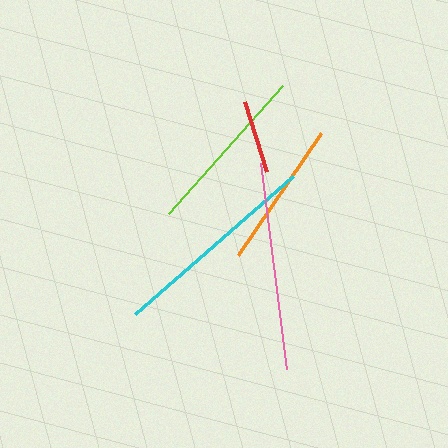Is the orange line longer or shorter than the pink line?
The pink line is longer than the orange line.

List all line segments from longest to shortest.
From longest to shortest: cyan, pink, lime, orange, red.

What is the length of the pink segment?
The pink segment is approximately 208 pixels long.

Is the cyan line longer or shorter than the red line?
The cyan line is longer than the red line.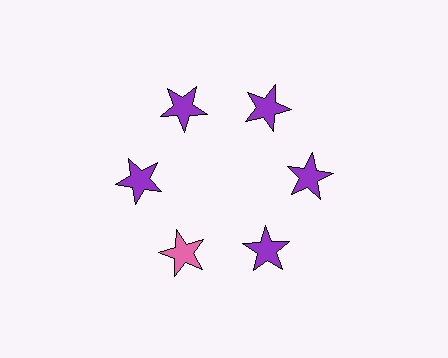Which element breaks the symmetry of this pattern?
The pink star at roughly the 7 o'clock position breaks the symmetry. All other shapes are purple stars.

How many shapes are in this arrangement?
There are 6 shapes arranged in a ring pattern.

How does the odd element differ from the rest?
It has a different color: pink instead of purple.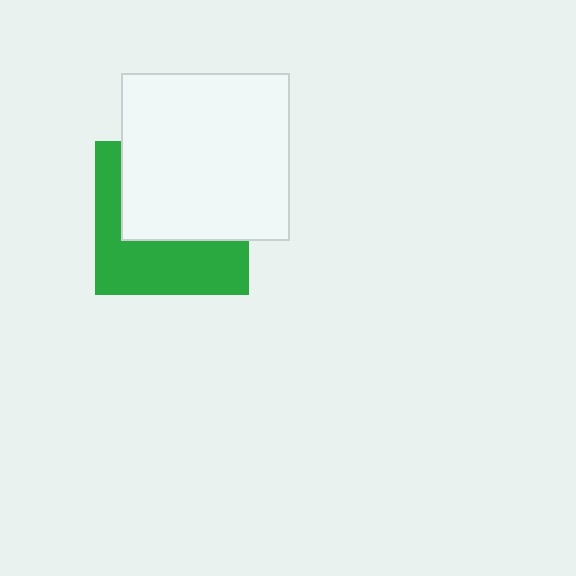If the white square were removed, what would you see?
You would see the complete green square.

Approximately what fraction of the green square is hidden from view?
Roughly 54% of the green square is hidden behind the white square.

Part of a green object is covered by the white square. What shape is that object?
It is a square.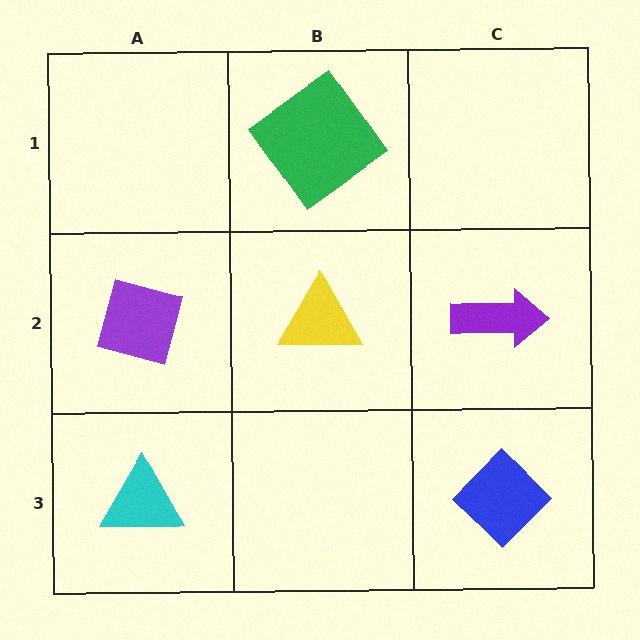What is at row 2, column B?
A yellow triangle.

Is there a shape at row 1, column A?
No, that cell is empty.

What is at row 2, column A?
A purple square.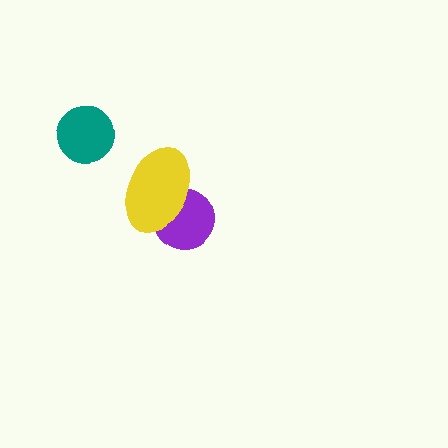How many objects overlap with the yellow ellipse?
1 object overlaps with the yellow ellipse.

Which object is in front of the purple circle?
The yellow ellipse is in front of the purple circle.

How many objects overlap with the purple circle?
1 object overlaps with the purple circle.